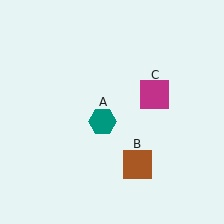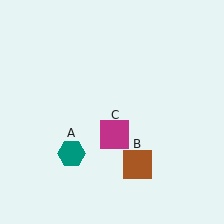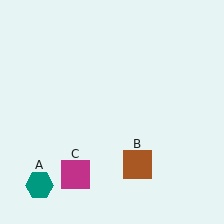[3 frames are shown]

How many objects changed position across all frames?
2 objects changed position: teal hexagon (object A), magenta square (object C).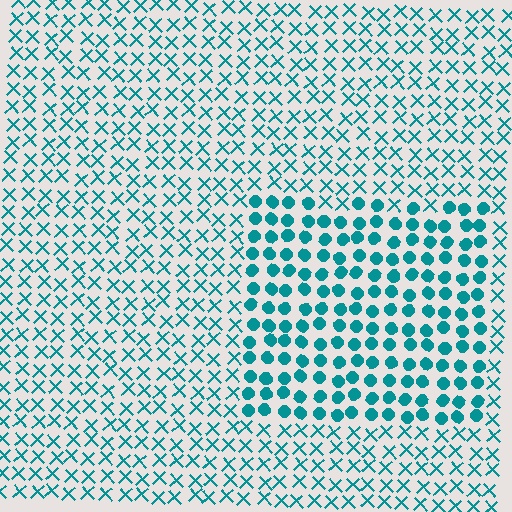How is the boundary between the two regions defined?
The boundary is defined by a change in element shape: circles inside vs. X marks outside. All elements share the same color and spacing.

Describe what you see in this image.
The image is filled with small teal elements arranged in a uniform grid. A rectangle-shaped region contains circles, while the surrounding area contains X marks. The boundary is defined purely by the change in element shape.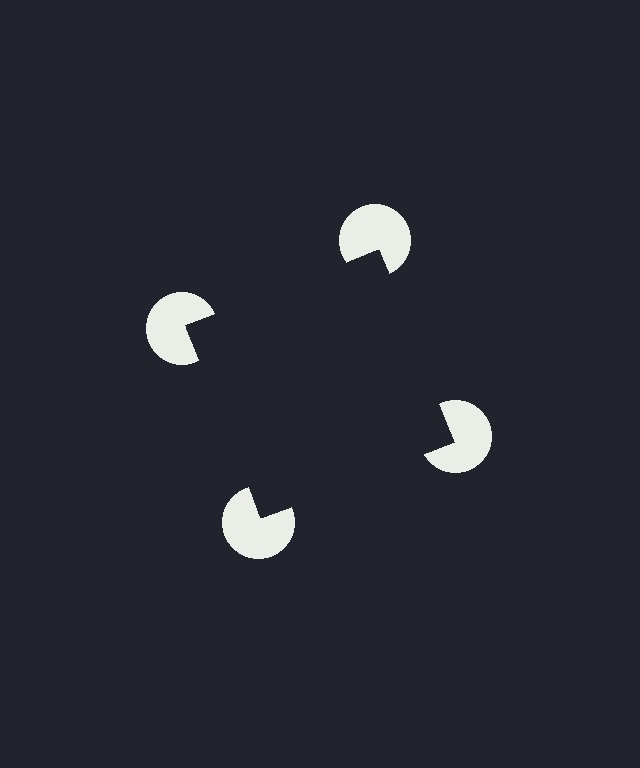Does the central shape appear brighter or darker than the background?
It typically appears slightly darker than the background, even though no actual brightness change is drawn.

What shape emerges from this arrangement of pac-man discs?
An illusory square — its edges are inferred from the aligned wedge cuts in the pac-man discs, not physically drawn.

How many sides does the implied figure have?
4 sides.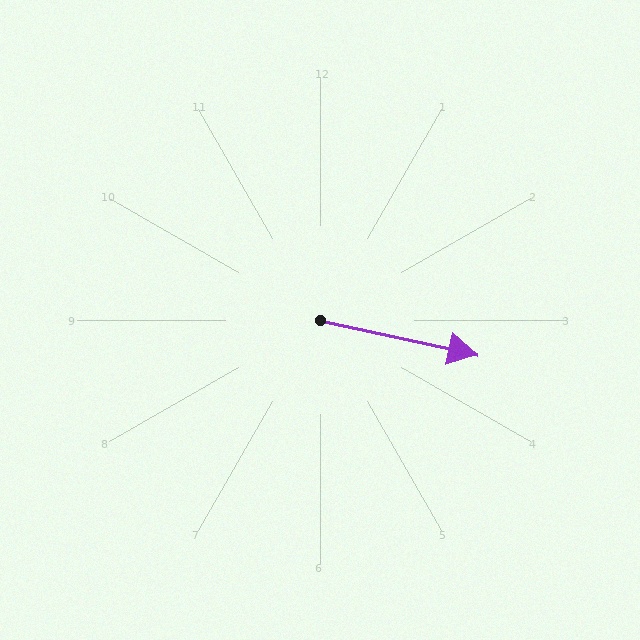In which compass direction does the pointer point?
East.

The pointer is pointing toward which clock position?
Roughly 3 o'clock.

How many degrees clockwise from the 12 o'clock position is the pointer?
Approximately 103 degrees.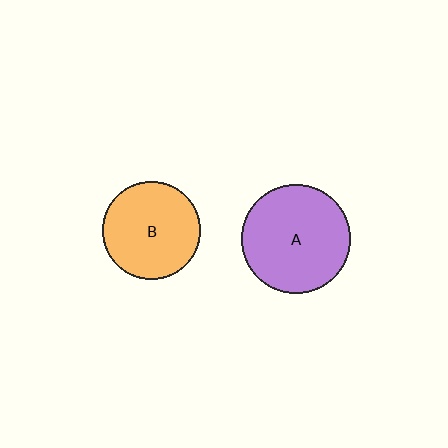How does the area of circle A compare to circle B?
Approximately 1.2 times.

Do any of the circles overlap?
No, none of the circles overlap.